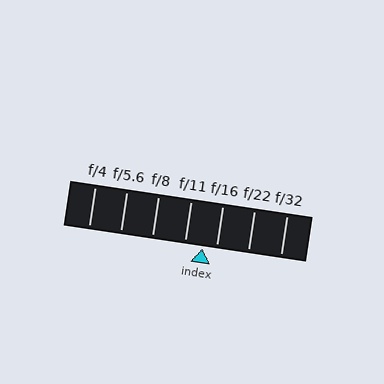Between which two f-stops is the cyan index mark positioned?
The index mark is between f/11 and f/16.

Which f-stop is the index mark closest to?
The index mark is closest to f/16.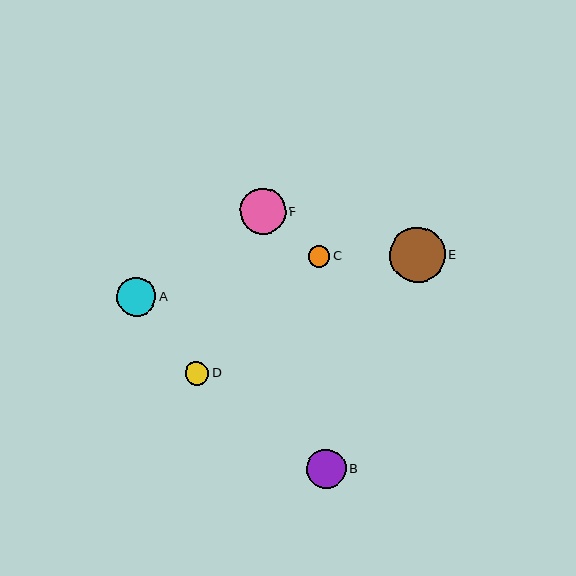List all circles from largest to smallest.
From largest to smallest: E, F, B, A, D, C.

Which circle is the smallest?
Circle C is the smallest with a size of approximately 21 pixels.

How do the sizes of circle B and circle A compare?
Circle B and circle A are approximately the same size.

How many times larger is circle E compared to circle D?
Circle E is approximately 2.3 times the size of circle D.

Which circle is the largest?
Circle E is the largest with a size of approximately 55 pixels.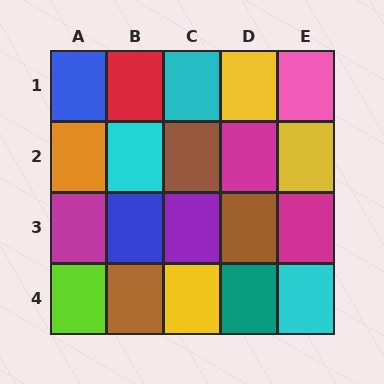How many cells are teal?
1 cell is teal.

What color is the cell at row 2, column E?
Yellow.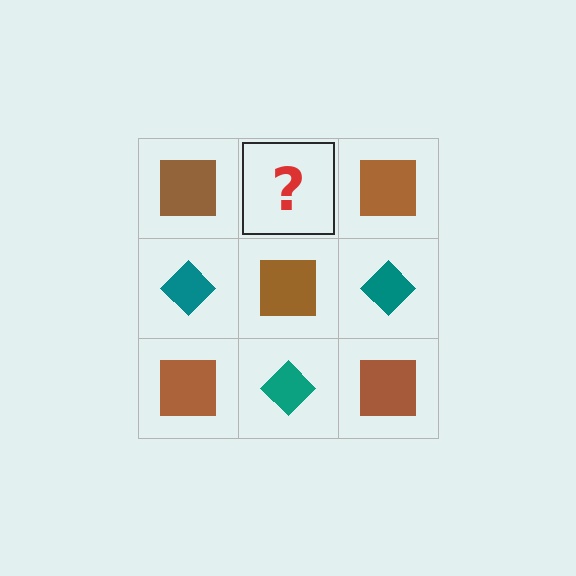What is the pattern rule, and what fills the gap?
The rule is that it alternates brown square and teal diamond in a checkerboard pattern. The gap should be filled with a teal diamond.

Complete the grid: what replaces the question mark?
The question mark should be replaced with a teal diamond.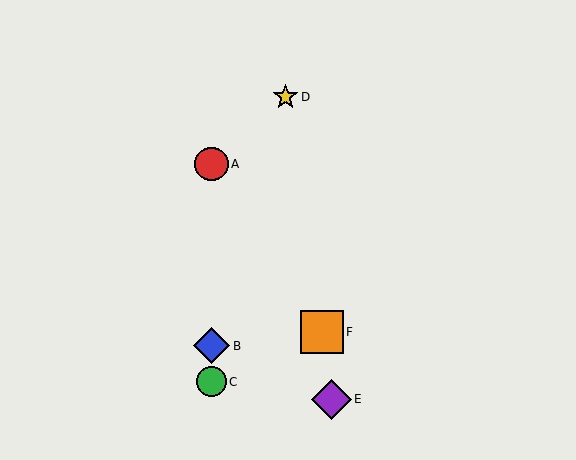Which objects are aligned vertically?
Objects A, B, C are aligned vertically.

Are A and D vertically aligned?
No, A is at x≈211 and D is at x≈285.